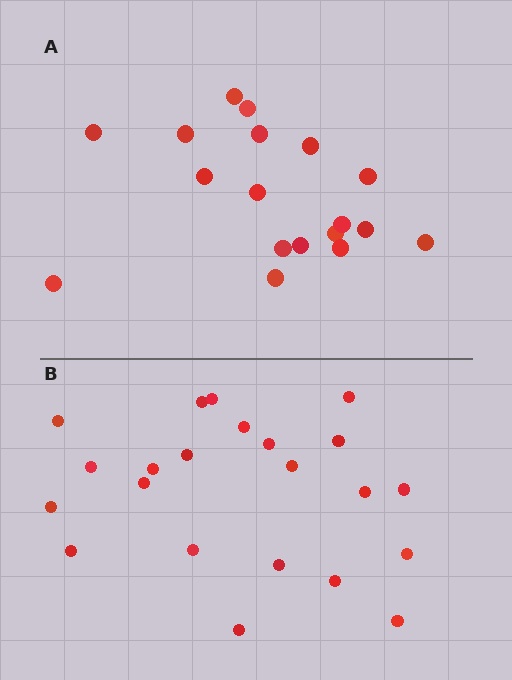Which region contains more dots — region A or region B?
Region B (the bottom region) has more dots.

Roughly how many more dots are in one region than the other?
Region B has about 4 more dots than region A.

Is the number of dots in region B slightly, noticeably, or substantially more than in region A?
Region B has only slightly more — the two regions are fairly close. The ratio is roughly 1.2 to 1.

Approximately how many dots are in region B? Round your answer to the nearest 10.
About 20 dots. (The exact count is 22, which rounds to 20.)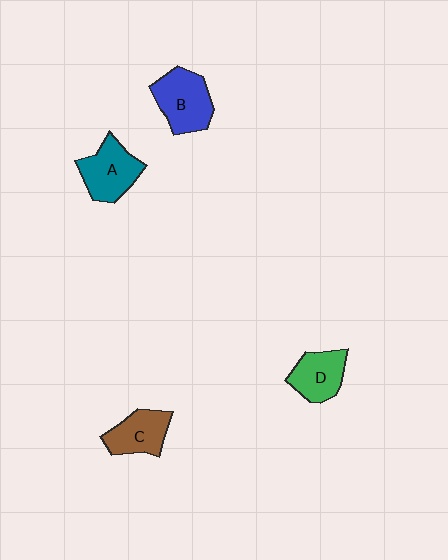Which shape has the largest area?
Shape B (blue).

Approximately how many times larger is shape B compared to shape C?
Approximately 1.3 times.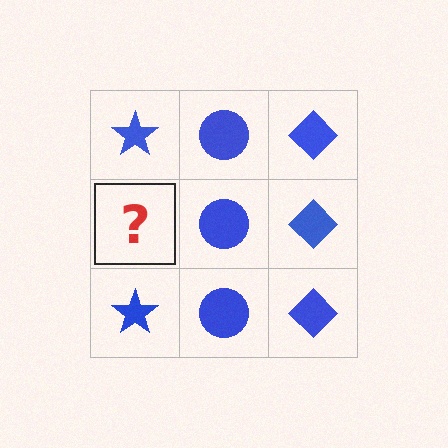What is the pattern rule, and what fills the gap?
The rule is that each column has a consistent shape. The gap should be filled with a blue star.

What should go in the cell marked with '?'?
The missing cell should contain a blue star.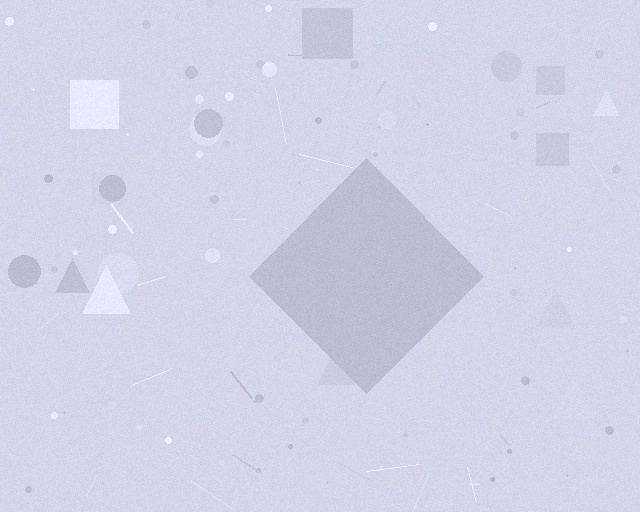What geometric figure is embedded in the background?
A diamond is embedded in the background.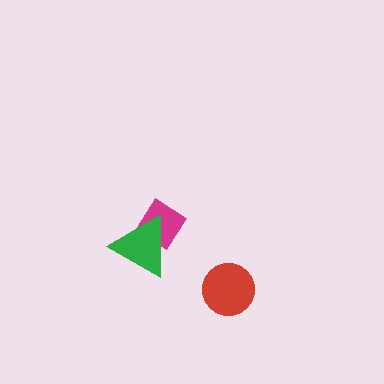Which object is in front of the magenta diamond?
The green triangle is in front of the magenta diamond.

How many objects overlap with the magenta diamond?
1 object overlaps with the magenta diamond.